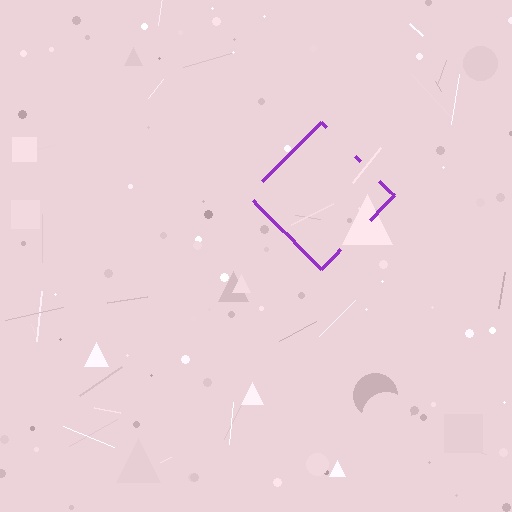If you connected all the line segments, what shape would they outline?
They would outline a diamond.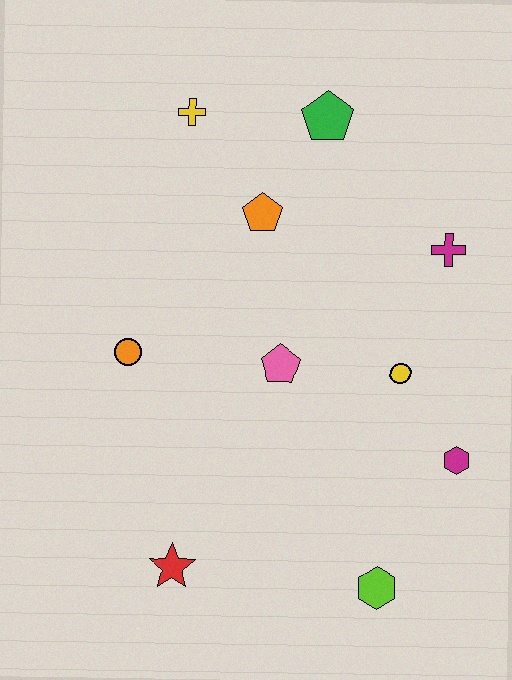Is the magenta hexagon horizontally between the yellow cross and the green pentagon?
No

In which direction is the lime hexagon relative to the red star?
The lime hexagon is to the right of the red star.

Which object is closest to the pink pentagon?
The yellow circle is closest to the pink pentagon.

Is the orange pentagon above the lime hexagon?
Yes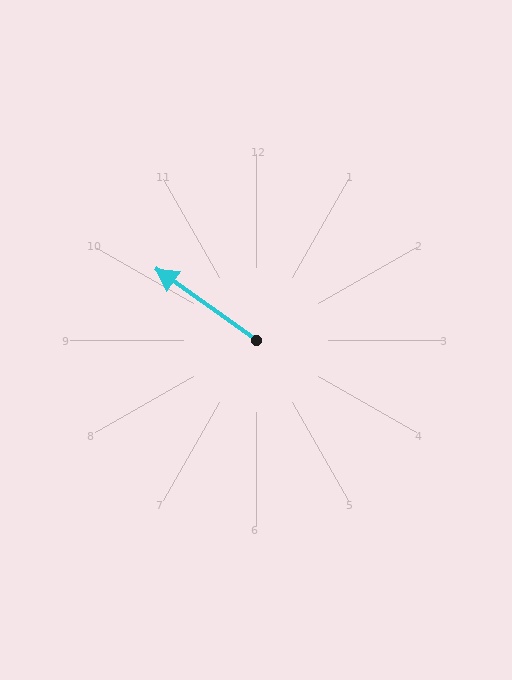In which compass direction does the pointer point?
Northwest.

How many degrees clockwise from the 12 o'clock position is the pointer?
Approximately 305 degrees.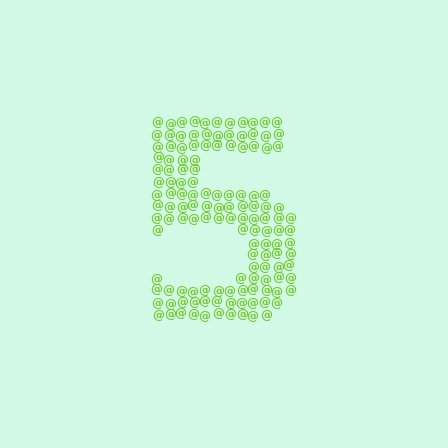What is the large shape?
The large shape is the digit 5.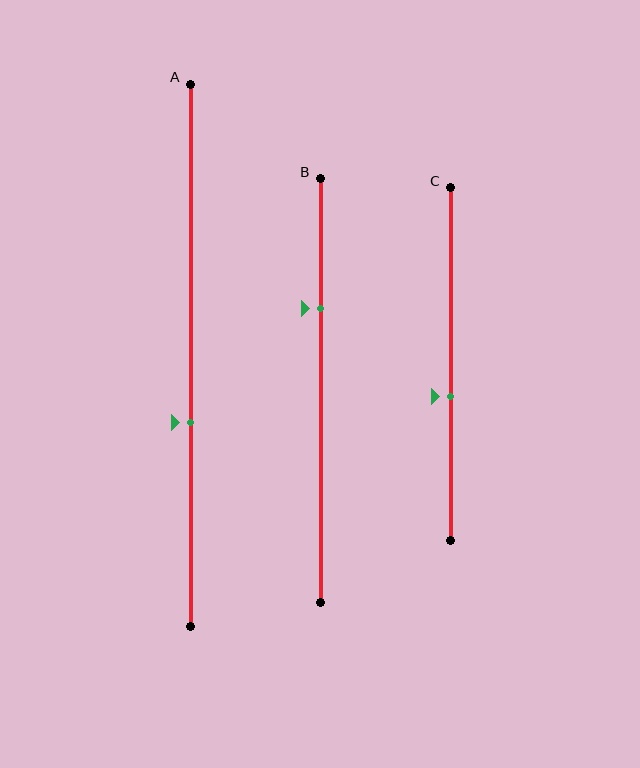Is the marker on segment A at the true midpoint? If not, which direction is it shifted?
No, the marker on segment A is shifted downward by about 12% of the segment length.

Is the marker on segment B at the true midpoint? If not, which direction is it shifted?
No, the marker on segment B is shifted upward by about 19% of the segment length.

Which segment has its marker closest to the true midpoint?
Segment C has its marker closest to the true midpoint.